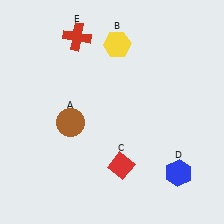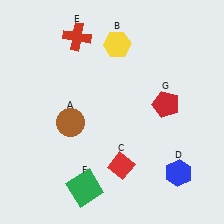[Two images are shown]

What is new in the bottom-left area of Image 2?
A green square (F) was added in the bottom-left area of Image 2.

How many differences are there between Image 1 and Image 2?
There are 2 differences between the two images.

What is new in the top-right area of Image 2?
A red pentagon (G) was added in the top-right area of Image 2.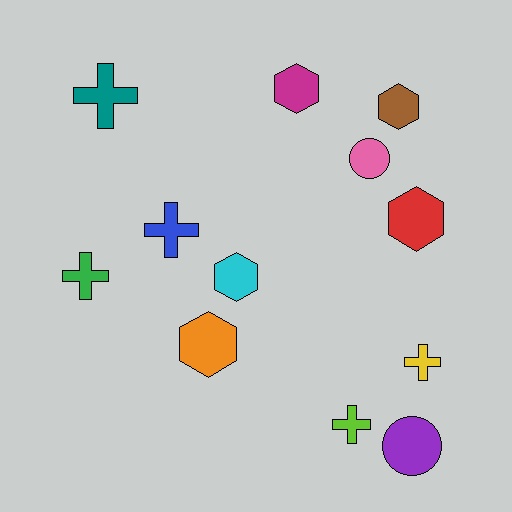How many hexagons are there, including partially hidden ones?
There are 5 hexagons.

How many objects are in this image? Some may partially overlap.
There are 12 objects.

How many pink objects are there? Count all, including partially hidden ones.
There is 1 pink object.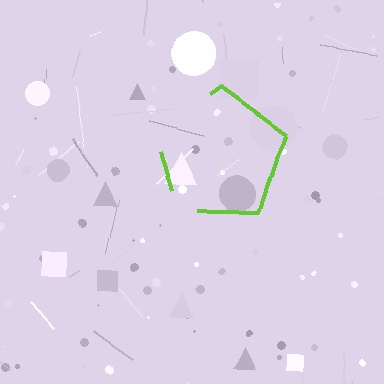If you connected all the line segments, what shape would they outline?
They would outline a pentagon.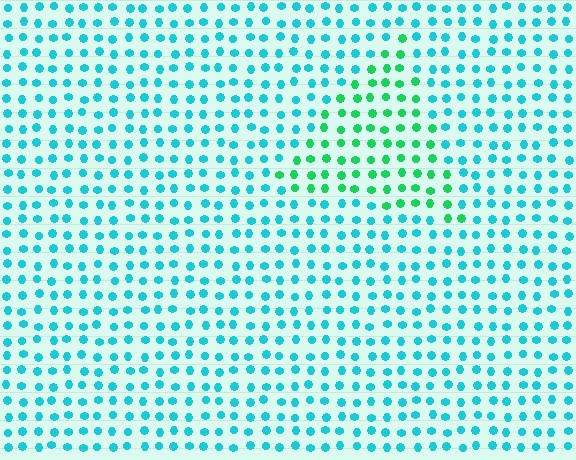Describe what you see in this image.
The image is filled with small cyan elements in a uniform arrangement. A triangle-shaped region is visible where the elements are tinted to a slightly different hue, forming a subtle color boundary.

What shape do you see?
I see a triangle.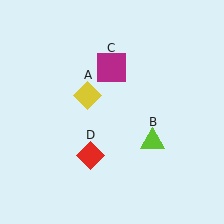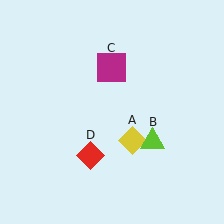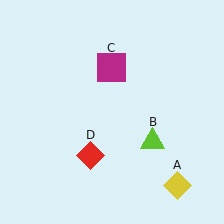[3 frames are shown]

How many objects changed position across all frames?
1 object changed position: yellow diamond (object A).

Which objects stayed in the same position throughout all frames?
Lime triangle (object B) and magenta square (object C) and red diamond (object D) remained stationary.